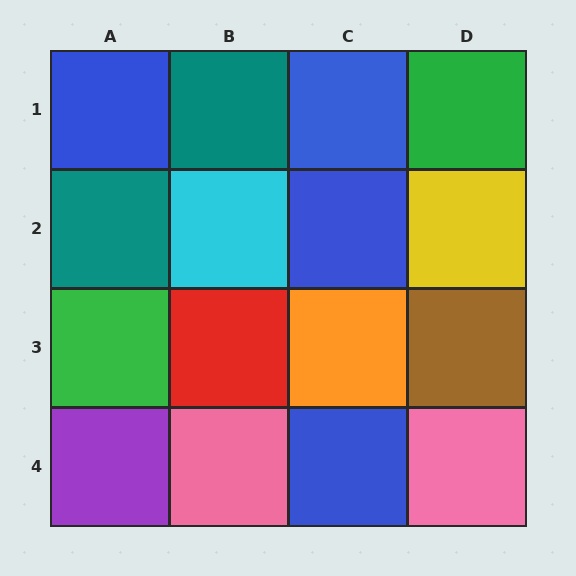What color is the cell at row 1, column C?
Blue.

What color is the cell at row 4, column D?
Pink.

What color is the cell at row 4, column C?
Blue.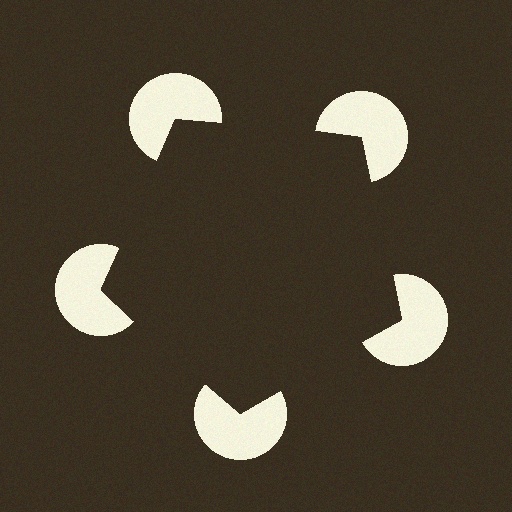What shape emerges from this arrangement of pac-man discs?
An illusory pentagon — its edges are inferred from the aligned wedge cuts in the pac-man discs, not physically drawn.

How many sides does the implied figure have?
5 sides.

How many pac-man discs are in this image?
There are 5 — one at each vertex of the illusory pentagon.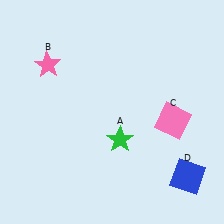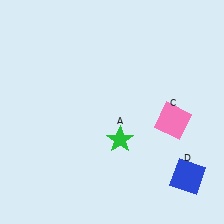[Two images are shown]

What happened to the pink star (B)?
The pink star (B) was removed in Image 2. It was in the top-left area of Image 1.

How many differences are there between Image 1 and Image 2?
There is 1 difference between the two images.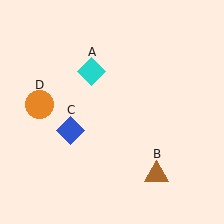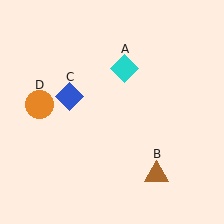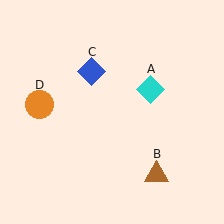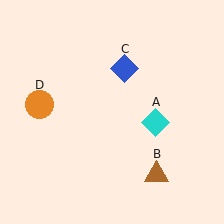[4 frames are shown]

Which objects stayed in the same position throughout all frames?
Brown triangle (object B) and orange circle (object D) remained stationary.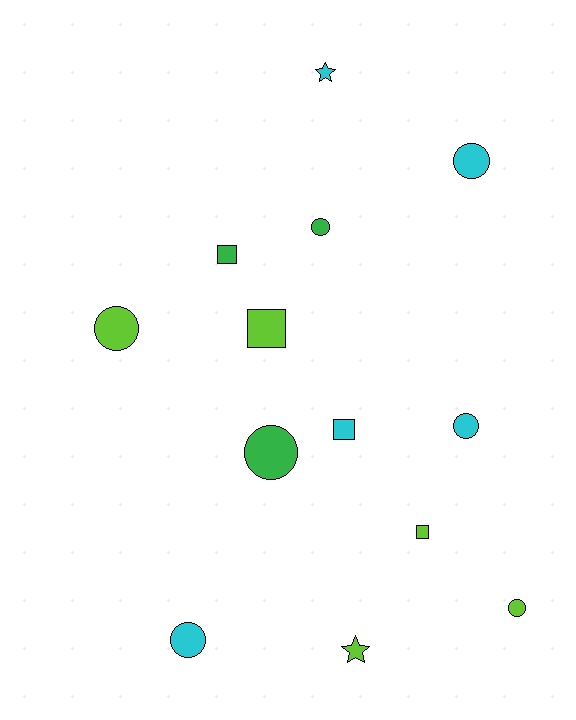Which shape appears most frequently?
Circle, with 7 objects.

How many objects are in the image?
There are 13 objects.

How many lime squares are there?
There are 2 lime squares.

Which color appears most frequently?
Lime, with 5 objects.